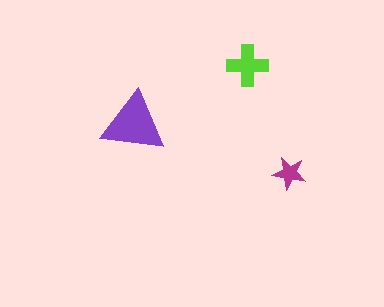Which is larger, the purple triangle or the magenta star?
The purple triangle.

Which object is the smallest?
The magenta star.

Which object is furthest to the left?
The purple triangle is leftmost.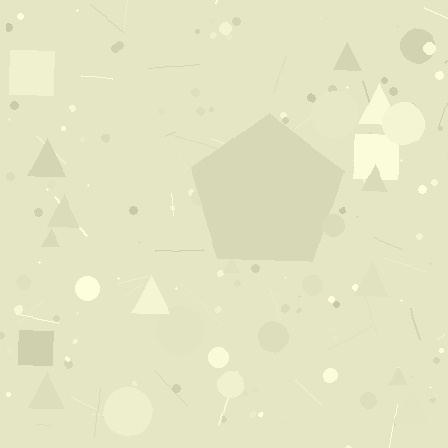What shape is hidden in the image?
A pentagon is hidden in the image.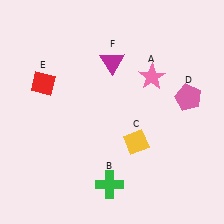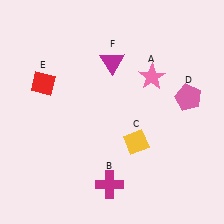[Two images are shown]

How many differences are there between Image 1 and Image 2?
There is 1 difference between the two images.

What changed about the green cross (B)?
In Image 1, B is green. In Image 2, it changed to magenta.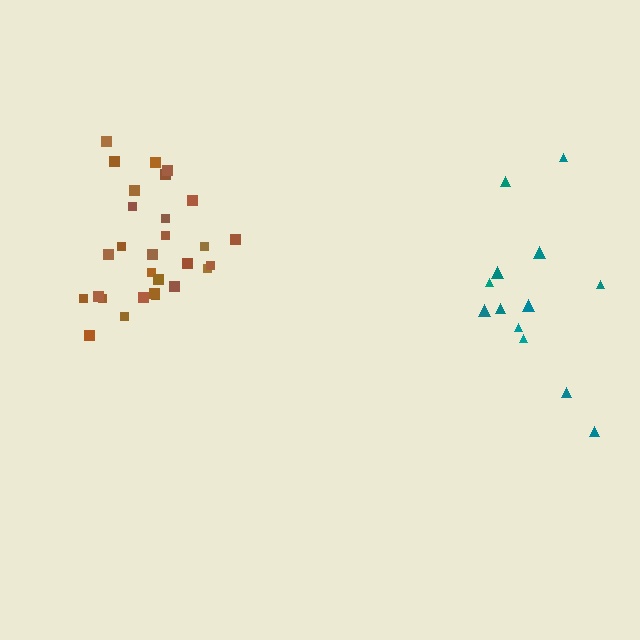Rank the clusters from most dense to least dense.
brown, teal.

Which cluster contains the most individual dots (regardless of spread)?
Brown (29).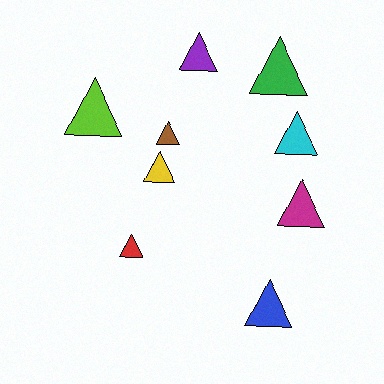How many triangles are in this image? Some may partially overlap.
There are 9 triangles.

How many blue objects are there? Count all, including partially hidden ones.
There is 1 blue object.